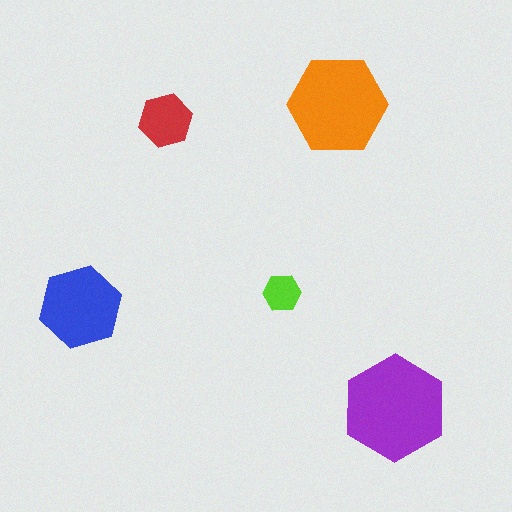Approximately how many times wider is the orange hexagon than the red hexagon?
About 2 times wider.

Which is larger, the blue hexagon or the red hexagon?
The blue one.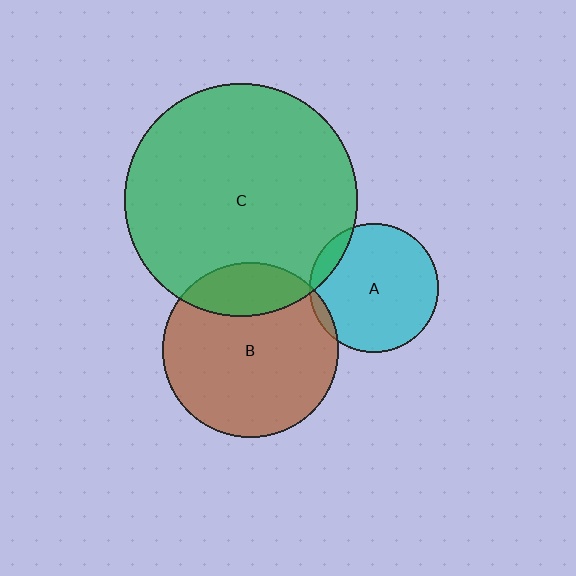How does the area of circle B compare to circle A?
Approximately 1.9 times.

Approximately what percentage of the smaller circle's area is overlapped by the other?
Approximately 10%.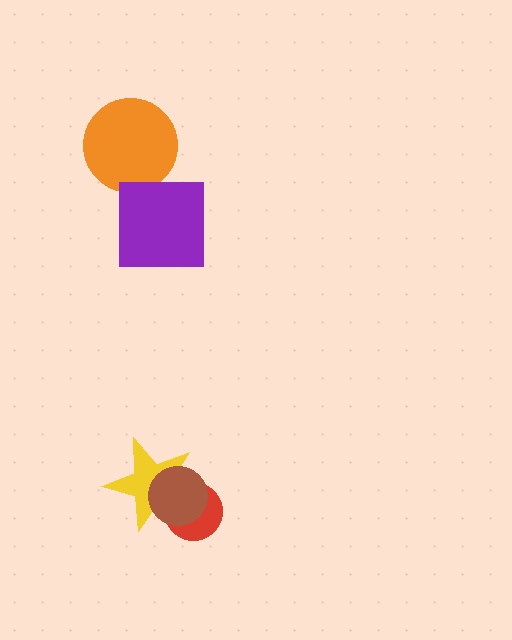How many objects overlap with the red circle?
2 objects overlap with the red circle.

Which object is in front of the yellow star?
The brown circle is in front of the yellow star.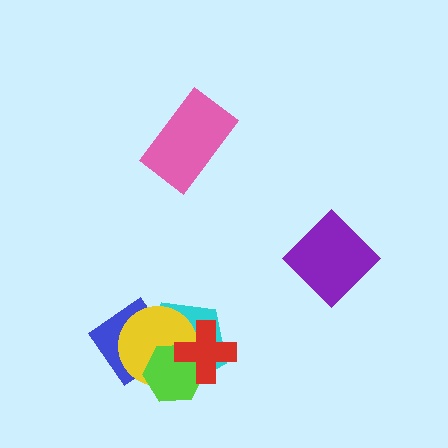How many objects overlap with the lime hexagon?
4 objects overlap with the lime hexagon.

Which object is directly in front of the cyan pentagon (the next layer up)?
The yellow circle is directly in front of the cyan pentagon.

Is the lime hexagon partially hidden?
Yes, it is partially covered by another shape.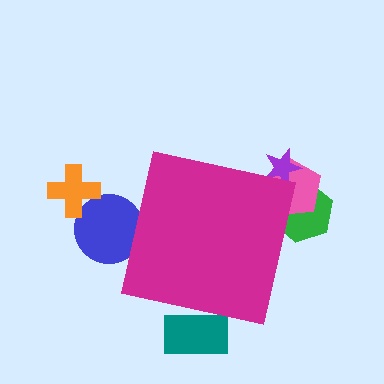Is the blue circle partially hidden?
Yes, the blue circle is partially hidden behind the magenta square.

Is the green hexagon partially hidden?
Yes, the green hexagon is partially hidden behind the magenta square.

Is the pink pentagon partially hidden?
Yes, the pink pentagon is partially hidden behind the magenta square.